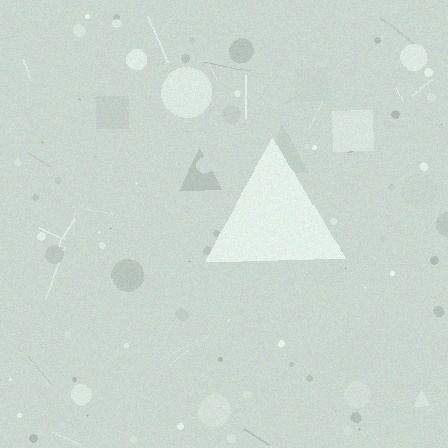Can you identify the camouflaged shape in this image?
The camouflaged shape is a triangle.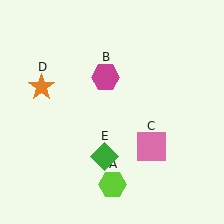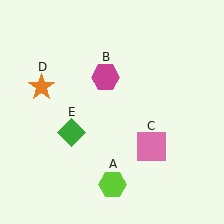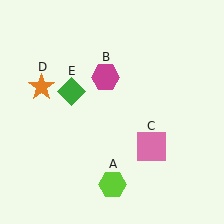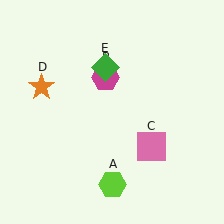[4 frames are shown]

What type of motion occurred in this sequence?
The green diamond (object E) rotated clockwise around the center of the scene.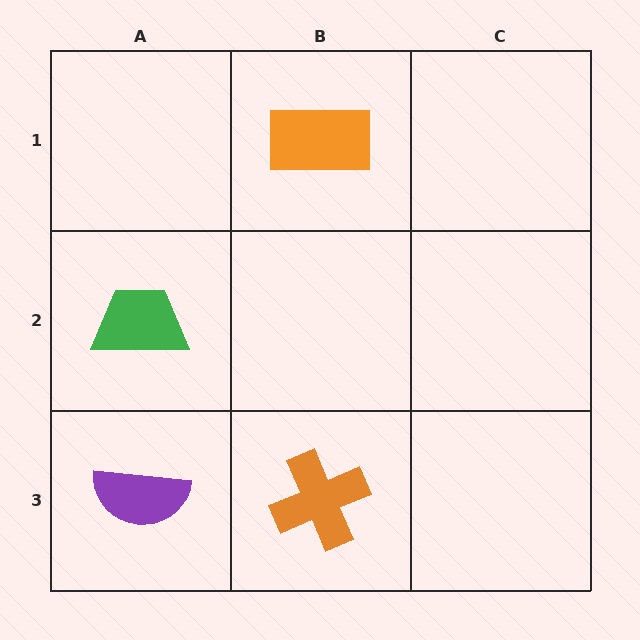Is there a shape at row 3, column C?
No, that cell is empty.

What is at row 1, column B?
An orange rectangle.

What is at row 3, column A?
A purple semicircle.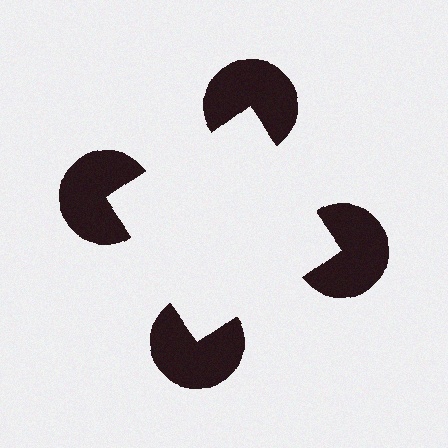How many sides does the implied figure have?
4 sides.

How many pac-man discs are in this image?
There are 4 — one at each vertex of the illusory square.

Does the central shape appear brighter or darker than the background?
It typically appears slightly brighter than the background, even though no actual brightness change is drawn.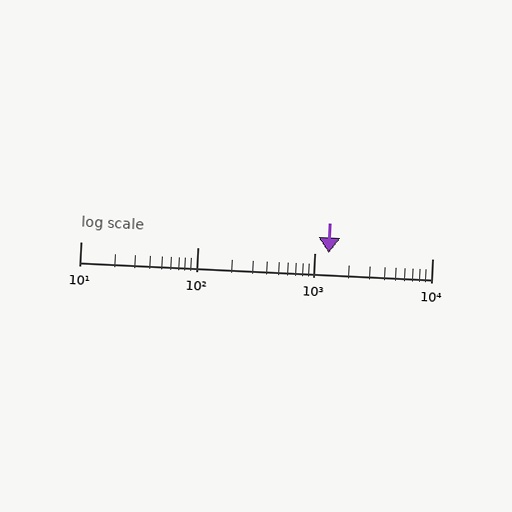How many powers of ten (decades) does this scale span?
The scale spans 3 decades, from 10 to 10000.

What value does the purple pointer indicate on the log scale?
The pointer indicates approximately 1300.